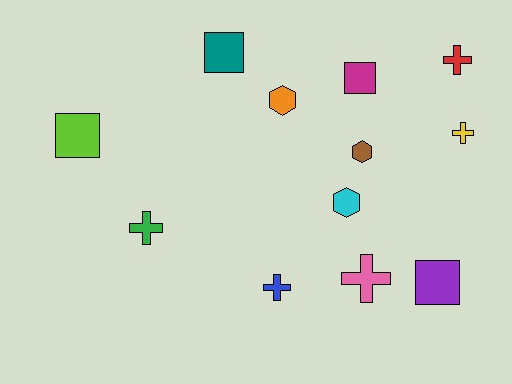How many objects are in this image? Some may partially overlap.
There are 12 objects.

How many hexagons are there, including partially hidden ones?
There are 3 hexagons.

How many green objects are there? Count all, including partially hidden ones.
There is 1 green object.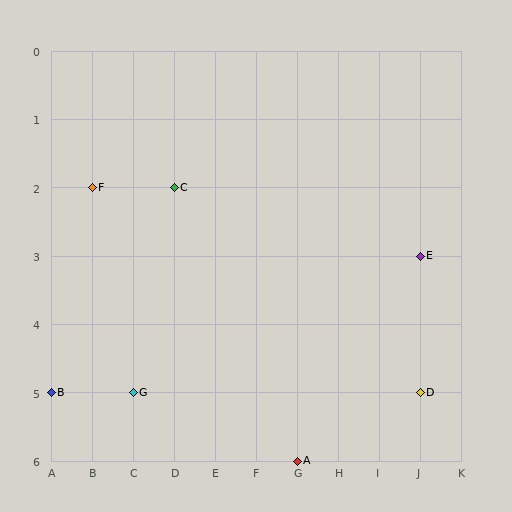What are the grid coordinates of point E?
Point E is at grid coordinates (J, 3).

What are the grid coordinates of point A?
Point A is at grid coordinates (G, 6).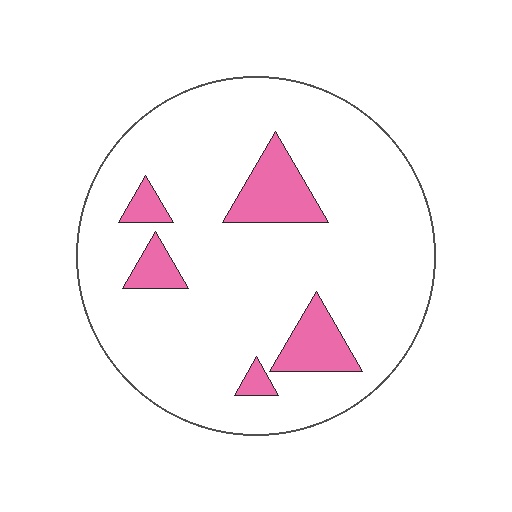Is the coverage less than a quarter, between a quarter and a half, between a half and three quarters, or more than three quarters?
Less than a quarter.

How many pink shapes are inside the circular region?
5.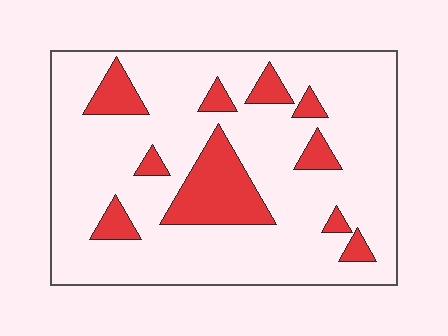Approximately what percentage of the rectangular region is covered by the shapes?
Approximately 20%.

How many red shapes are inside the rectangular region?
10.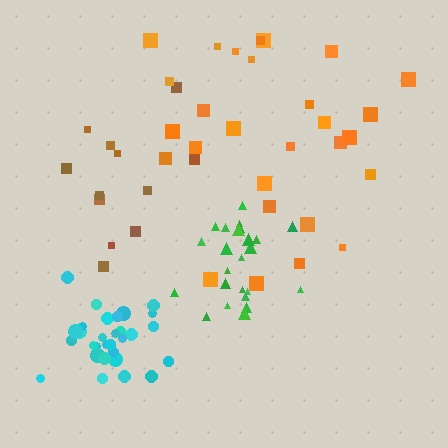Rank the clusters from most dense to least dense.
cyan, green, orange, brown.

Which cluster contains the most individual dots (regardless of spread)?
Cyan (30).